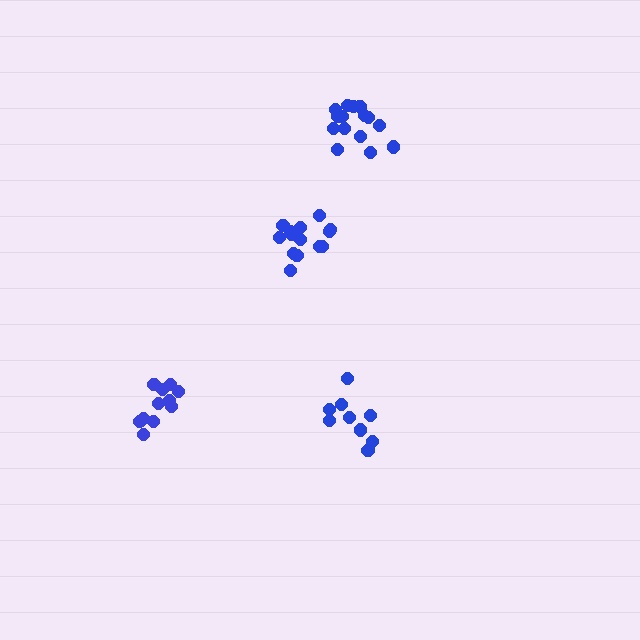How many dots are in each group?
Group 1: 12 dots, Group 2: 14 dots, Group 3: 9 dots, Group 4: 15 dots (50 total).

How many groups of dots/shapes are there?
There are 4 groups.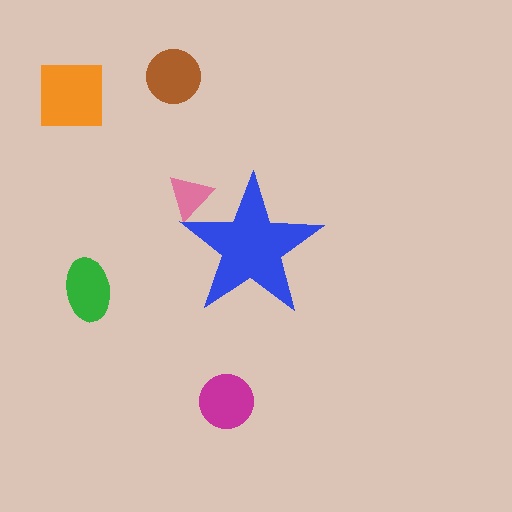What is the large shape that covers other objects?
A blue star.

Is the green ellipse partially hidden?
No, the green ellipse is fully visible.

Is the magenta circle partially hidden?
No, the magenta circle is fully visible.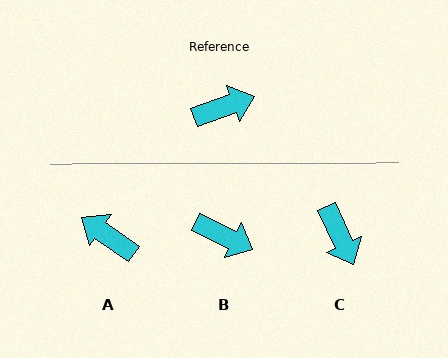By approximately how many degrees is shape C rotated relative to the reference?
Approximately 84 degrees clockwise.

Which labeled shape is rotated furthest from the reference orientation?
A, about 126 degrees away.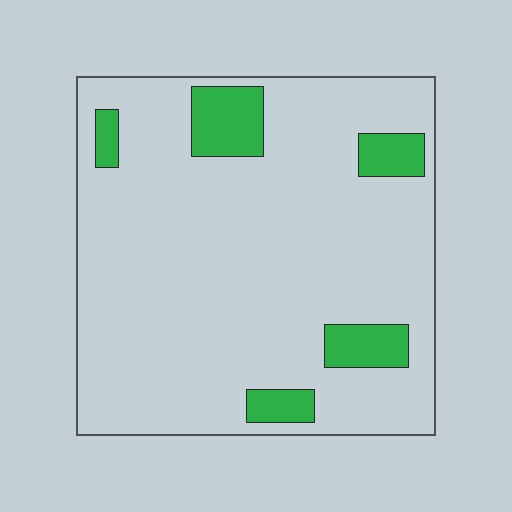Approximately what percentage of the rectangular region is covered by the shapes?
Approximately 10%.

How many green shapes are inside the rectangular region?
5.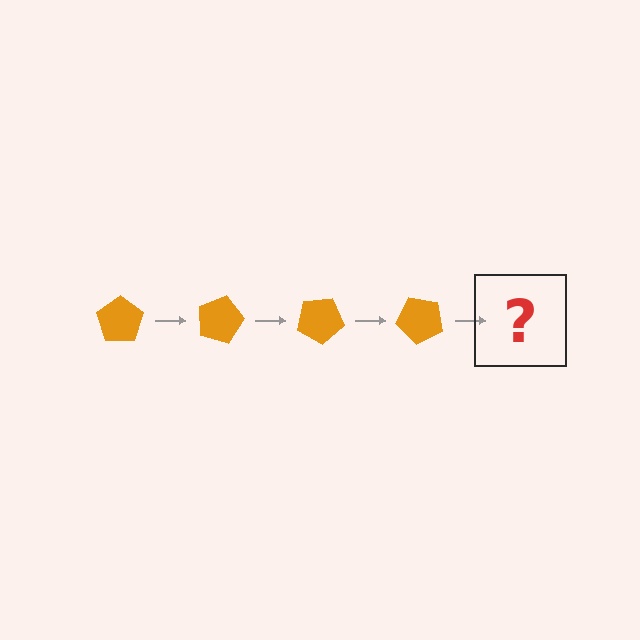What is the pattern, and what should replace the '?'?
The pattern is that the pentagon rotates 15 degrees each step. The '?' should be an orange pentagon rotated 60 degrees.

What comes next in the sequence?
The next element should be an orange pentagon rotated 60 degrees.